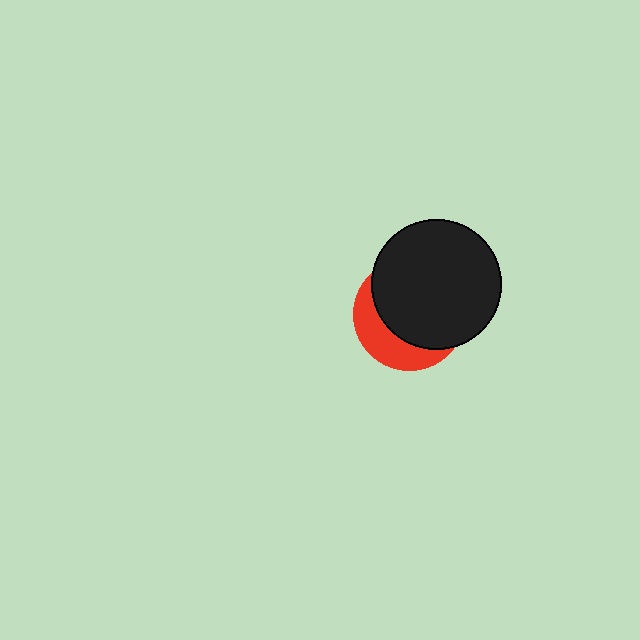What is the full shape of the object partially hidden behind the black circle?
The partially hidden object is a red circle.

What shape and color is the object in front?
The object in front is a black circle.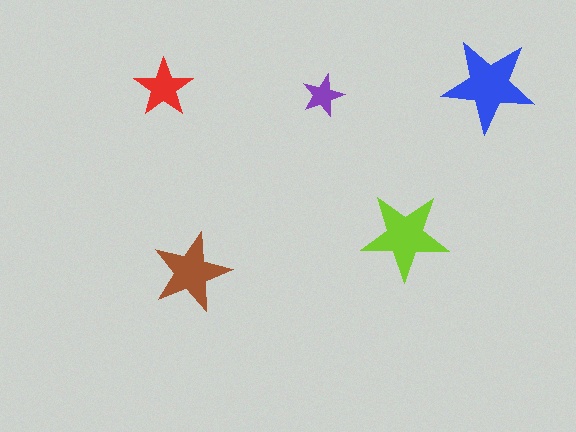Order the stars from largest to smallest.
the blue one, the lime one, the brown one, the red one, the purple one.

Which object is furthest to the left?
The red star is leftmost.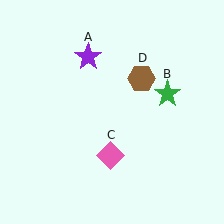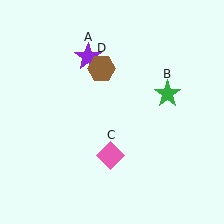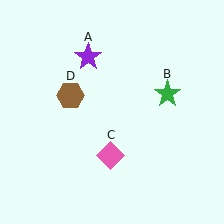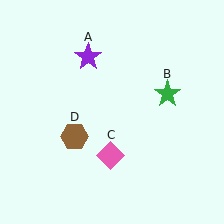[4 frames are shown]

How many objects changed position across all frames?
1 object changed position: brown hexagon (object D).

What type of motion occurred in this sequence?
The brown hexagon (object D) rotated counterclockwise around the center of the scene.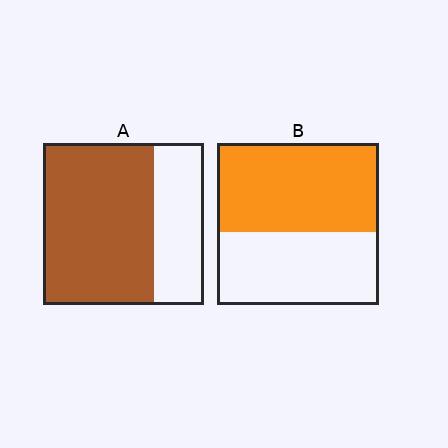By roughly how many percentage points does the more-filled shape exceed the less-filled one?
By roughly 15 percentage points (A over B).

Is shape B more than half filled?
Yes.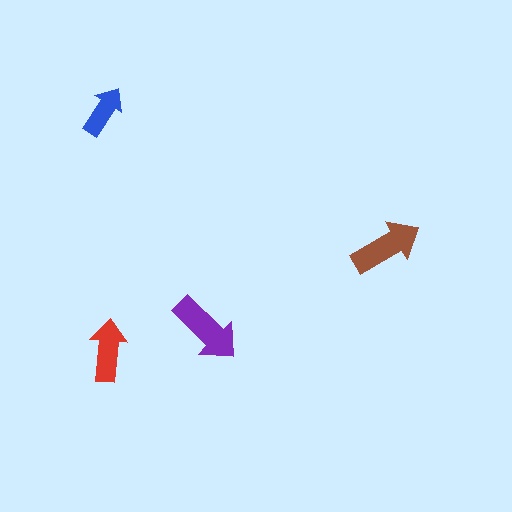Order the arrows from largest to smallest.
the purple one, the brown one, the red one, the blue one.